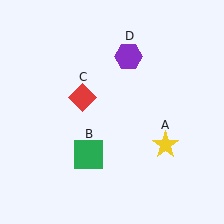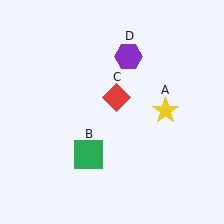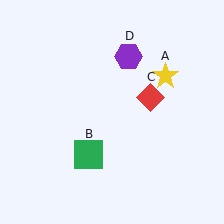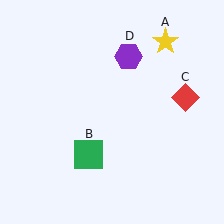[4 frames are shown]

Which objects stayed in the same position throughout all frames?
Green square (object B) and purple hexagon (object D) remained stationary.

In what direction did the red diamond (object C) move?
The red diamond (object C) moved right.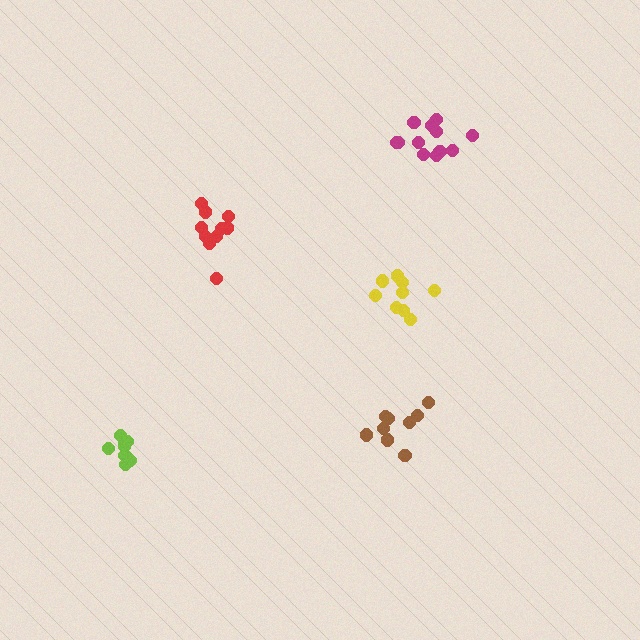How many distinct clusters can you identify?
There are 5 distinct clusters.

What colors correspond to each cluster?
The clusters are colored: brown, magenta, red, lime, yellow.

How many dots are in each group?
Group 1: 9 dots, Group 2: 12 dots, Group 3: 10 dots, Group 4: 9 dots, Group 5: 9 dots (49 total).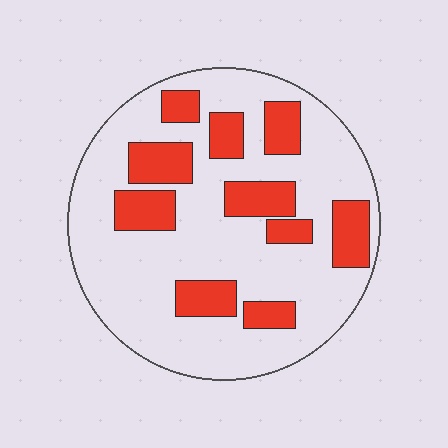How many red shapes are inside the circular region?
10.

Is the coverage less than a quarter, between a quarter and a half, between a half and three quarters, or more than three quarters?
Between a quarter and a half.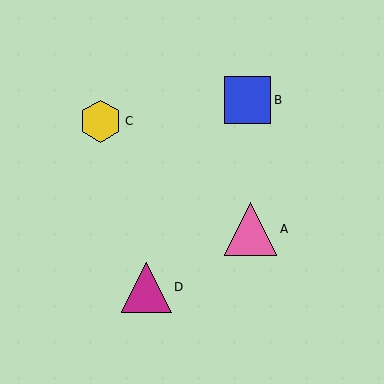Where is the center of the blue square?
The center of the blue square is at (248, 100).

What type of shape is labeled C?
Shape C is a yellow hexagon.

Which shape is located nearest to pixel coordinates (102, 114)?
The yellow hexagon (labeled C) at (101, 121) is nearest to that location.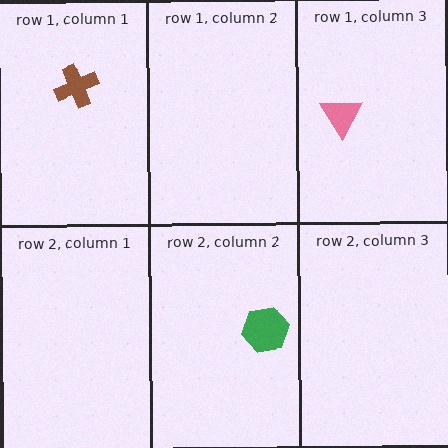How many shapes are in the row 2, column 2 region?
1.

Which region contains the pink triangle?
The row 1, column 3 region.